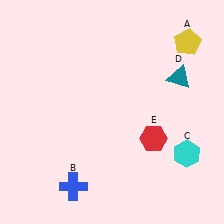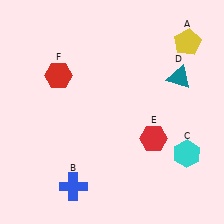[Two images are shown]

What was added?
A red hexagon (F) was added in Image 2.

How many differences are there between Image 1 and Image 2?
There is 1 difference between the two images.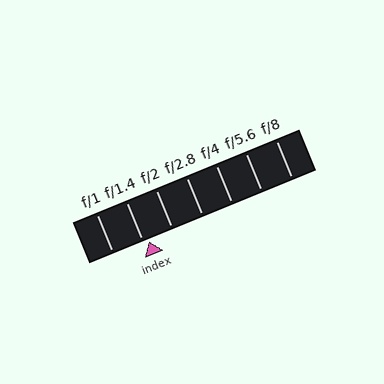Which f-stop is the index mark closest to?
The index mark is closest to f/1.4.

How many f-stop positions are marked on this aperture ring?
There are 7 f-stop positions marked.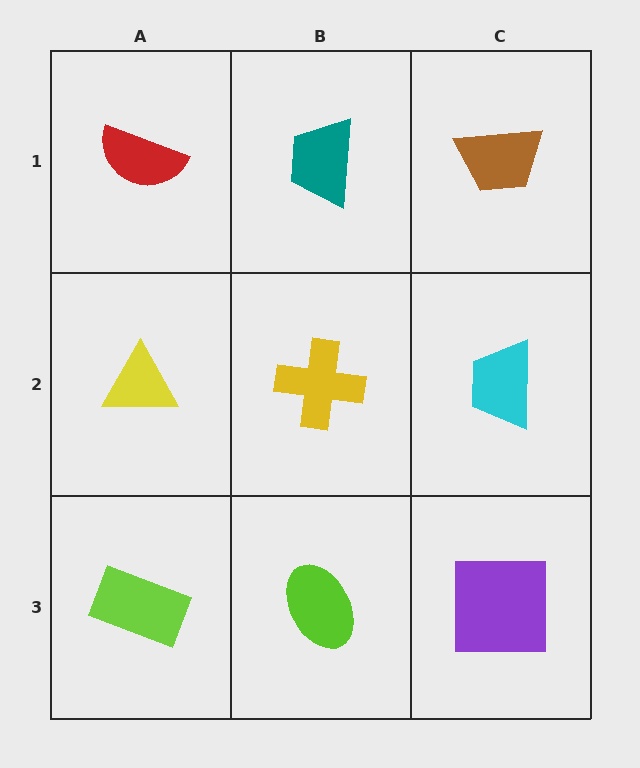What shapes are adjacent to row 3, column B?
A yellow cross (row 2, column B), a lime rectangle (row 3, column A), a purple square (row 3, column C).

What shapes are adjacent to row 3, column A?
A yellow triangle (row 2, column A), a lime ellipse (row 3, column B).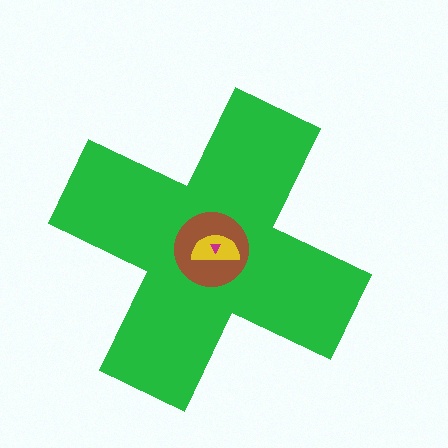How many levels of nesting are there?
4.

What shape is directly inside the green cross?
The brown circle.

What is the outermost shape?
The green cross.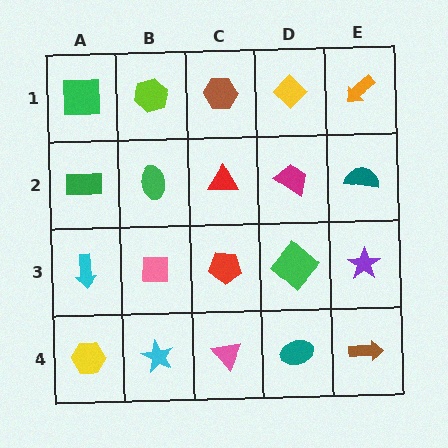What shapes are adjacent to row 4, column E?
A purple star (row 3, column E), a teal ellipse (row 4, column D).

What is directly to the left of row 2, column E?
A magenta trapezoid.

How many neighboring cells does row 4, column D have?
3.